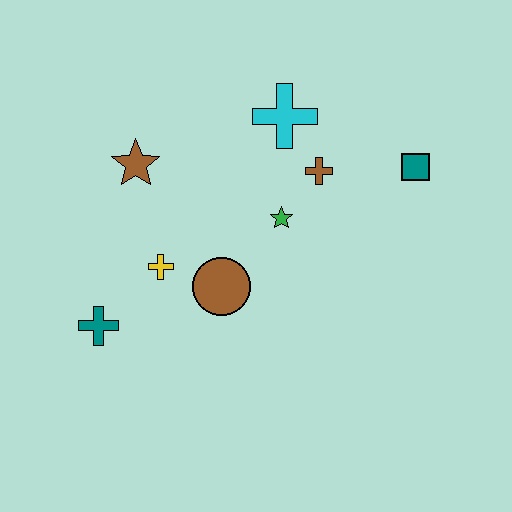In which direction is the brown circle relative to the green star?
The brown circle is below the green star.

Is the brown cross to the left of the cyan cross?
No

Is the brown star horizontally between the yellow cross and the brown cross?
No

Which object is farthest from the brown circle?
The teal square is farthest from the brown circle.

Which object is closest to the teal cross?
The yellow cross is closest to the teal cross.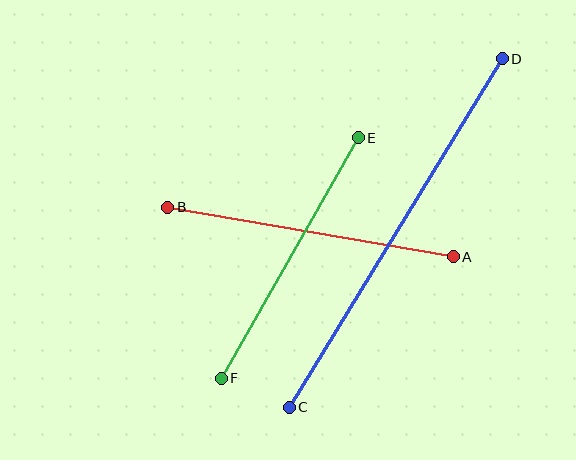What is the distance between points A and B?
The distance is approximately 290 pixels.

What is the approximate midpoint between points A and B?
The midpoint is at approximately (310, 232) pixels.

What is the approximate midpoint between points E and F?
The midpoint is at approximately (290, 258) pixels.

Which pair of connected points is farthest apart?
Points C and D are farthest apart.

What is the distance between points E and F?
The distance is approximately 277 pixels.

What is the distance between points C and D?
The distance is approximately 408 pixels.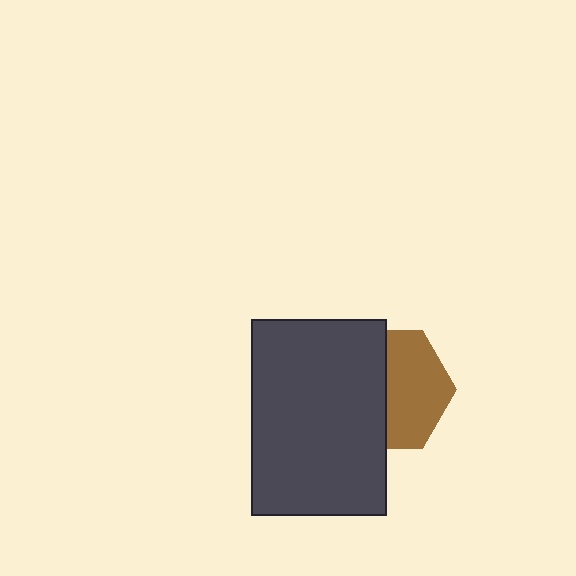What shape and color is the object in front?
The object in front is a dark gray rectangle.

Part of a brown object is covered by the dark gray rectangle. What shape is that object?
It is a hexagon.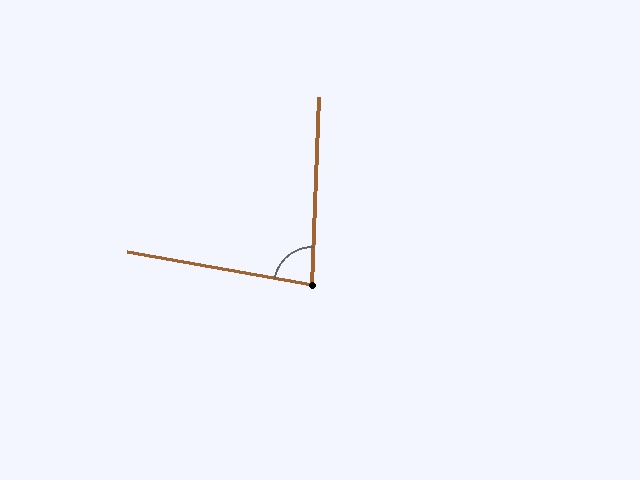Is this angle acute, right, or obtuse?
It is acute.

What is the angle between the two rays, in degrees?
Approximately 82 degrees.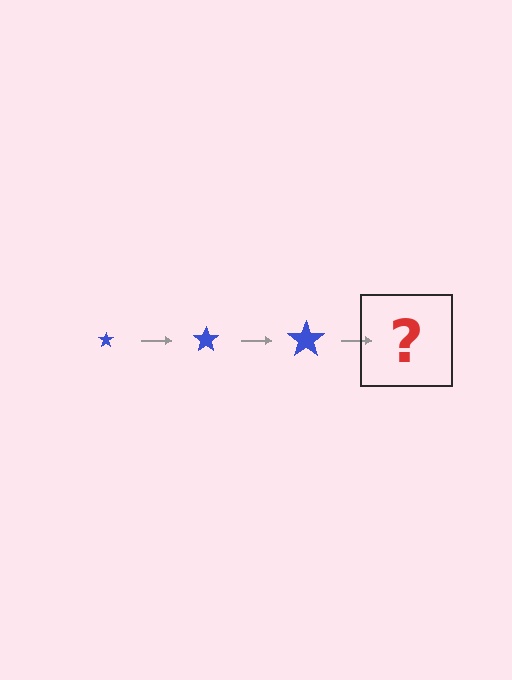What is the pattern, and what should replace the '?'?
The pattern is that the star gets progressively larger each step. The '?' should be a blue star, larger than the previous one.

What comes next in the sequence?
The next element should be a blue star, larger than the previous one.